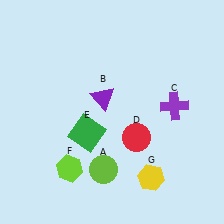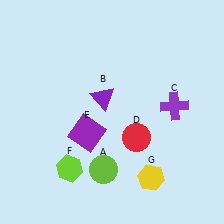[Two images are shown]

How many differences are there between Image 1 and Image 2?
There is 1 difference between the two images.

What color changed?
The square (E) changed from green in Image 1 to purple in Image 2.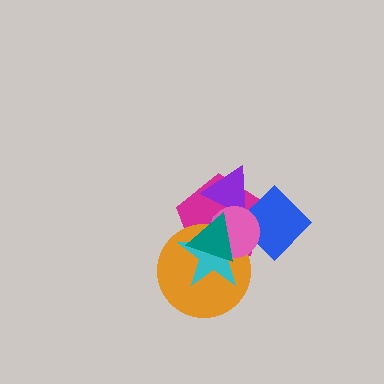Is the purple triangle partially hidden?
Yes, it is partially covered by another shape.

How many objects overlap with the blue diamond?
3 objects overlap with the blue diamond.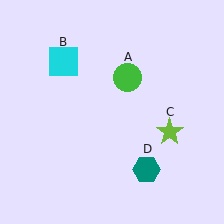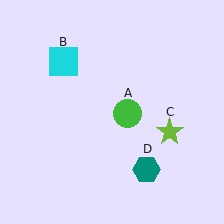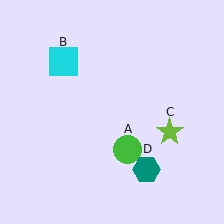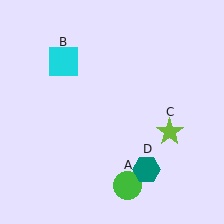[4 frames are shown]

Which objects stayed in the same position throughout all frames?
Cyan square (object B) and lime star (object C) and teal hexagon (object D) remained stationary.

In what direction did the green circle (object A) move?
The green circle (object A) moved down.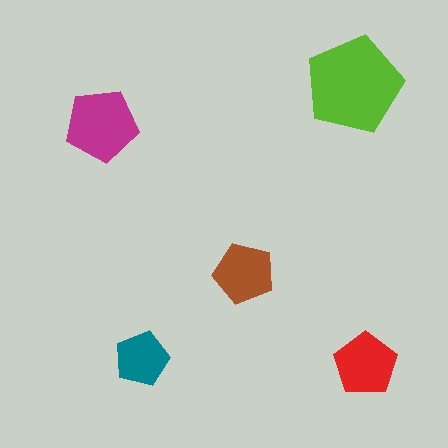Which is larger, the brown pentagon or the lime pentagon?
The lime one.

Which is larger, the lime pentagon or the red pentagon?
The lime one.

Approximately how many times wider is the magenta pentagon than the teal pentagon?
About 1.5 times wider.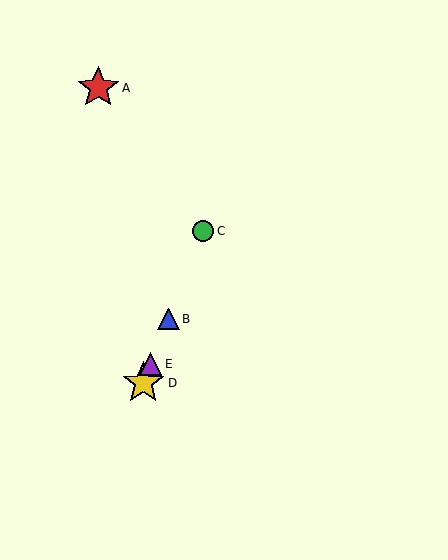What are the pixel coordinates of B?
Object B is at (168, 319).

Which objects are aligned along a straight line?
Objects B, C, D, E are aligned along a straight line.